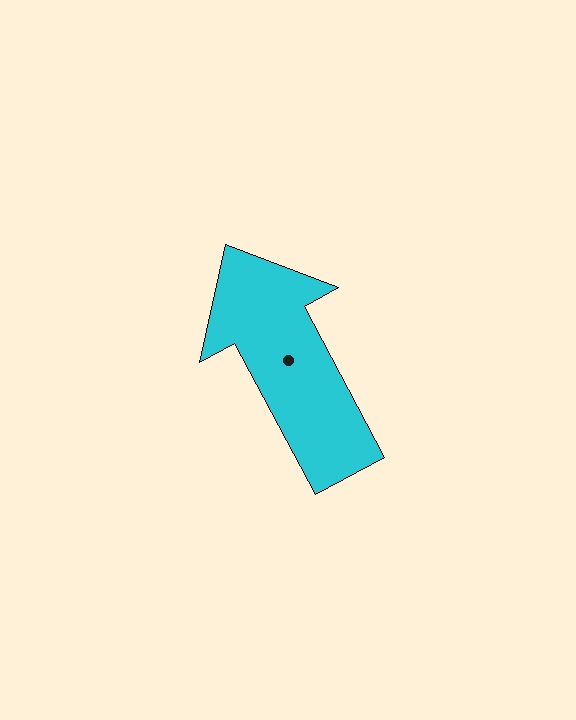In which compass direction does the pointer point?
Northwest.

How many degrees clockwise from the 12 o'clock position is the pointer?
Approximately 332 degrees.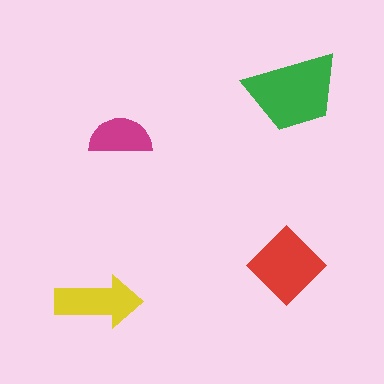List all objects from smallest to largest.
The magenta semicircle, the yellow arrow, the red diamond, the green trapezoid.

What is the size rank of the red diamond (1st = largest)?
2nd.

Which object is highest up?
The green trapezoid is topmost.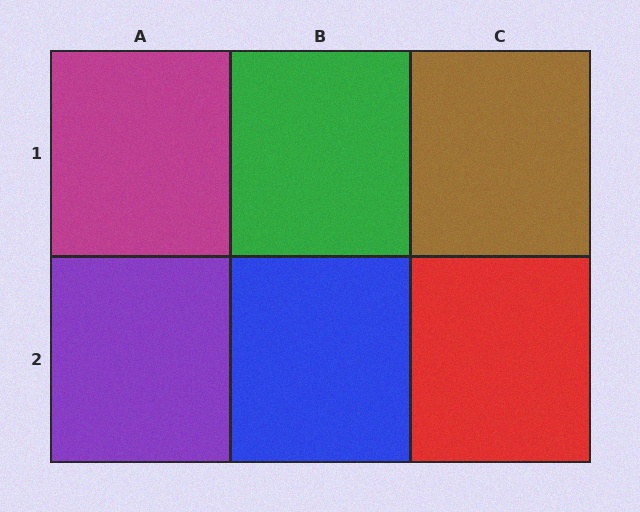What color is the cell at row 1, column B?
Green.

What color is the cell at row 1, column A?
Magenta.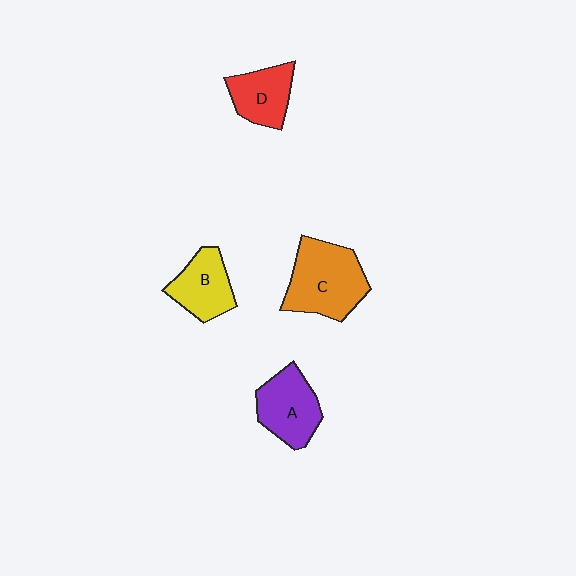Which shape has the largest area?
Shape C (orange).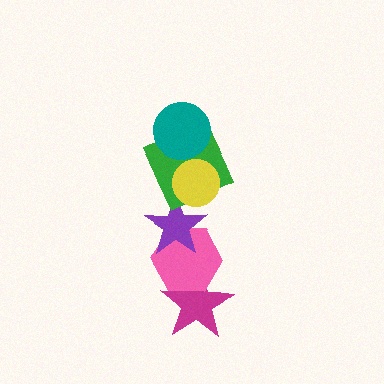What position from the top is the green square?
The green square is 3rd from the top.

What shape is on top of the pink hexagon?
The purple star is on top of the pink hexagon.